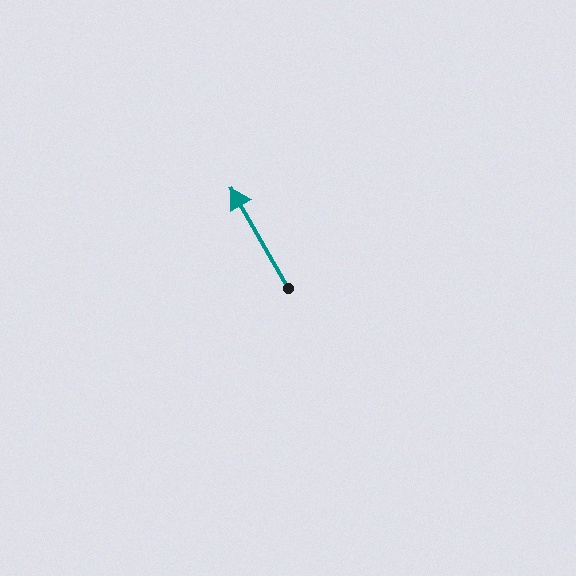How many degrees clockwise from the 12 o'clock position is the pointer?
Approximately 330 degrees.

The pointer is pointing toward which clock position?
Roughly 11 o'clock.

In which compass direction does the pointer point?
Northwest.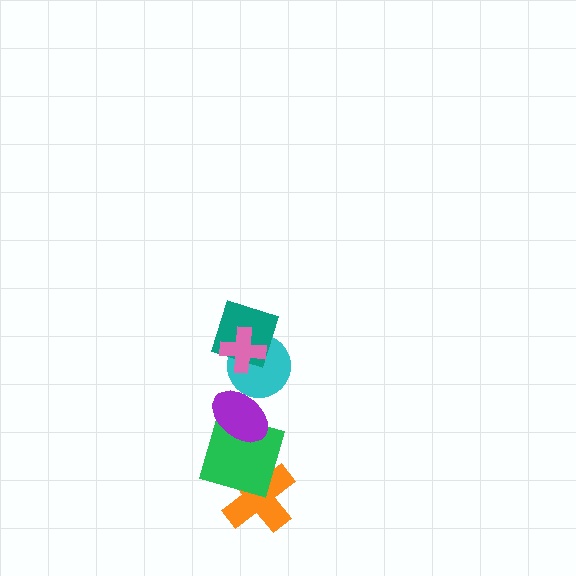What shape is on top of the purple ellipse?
The cyan circle is on top of the purple ellipse.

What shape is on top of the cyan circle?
The teal square is on top of the cyan circle.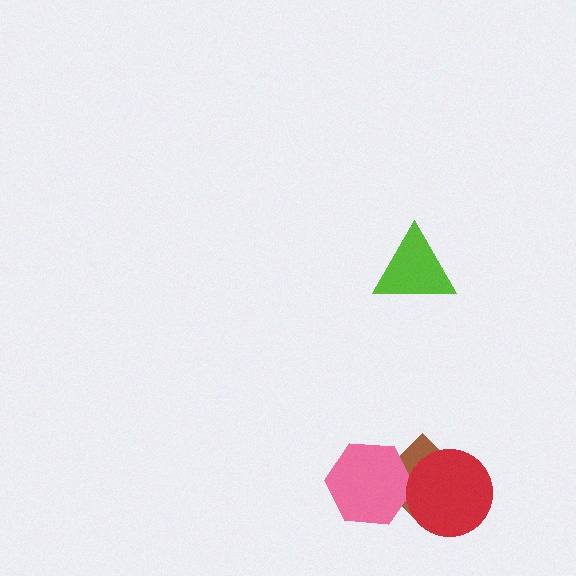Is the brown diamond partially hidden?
Yes, it is partially covered by another shape.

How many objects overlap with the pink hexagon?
1 object overlaps with the pink hexagon.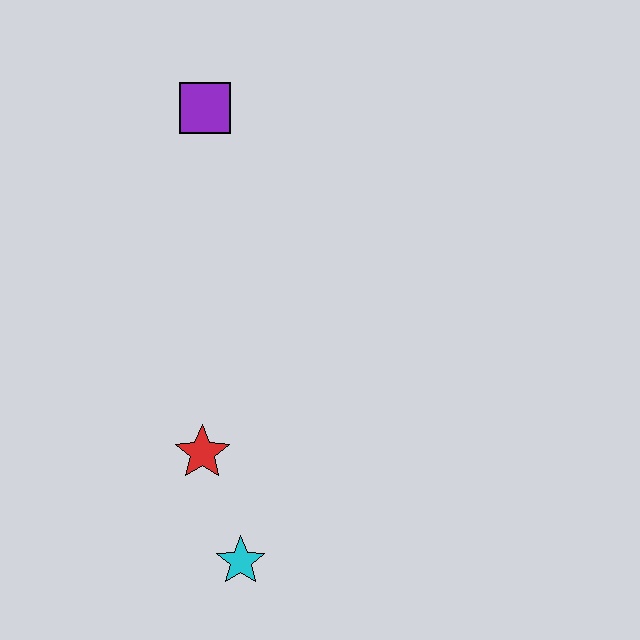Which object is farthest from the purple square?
The cyan star is farthest from the purple square.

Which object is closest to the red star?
The cyan star is closest to the red star.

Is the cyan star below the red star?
Yes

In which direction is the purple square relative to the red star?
The purple square is above the red star.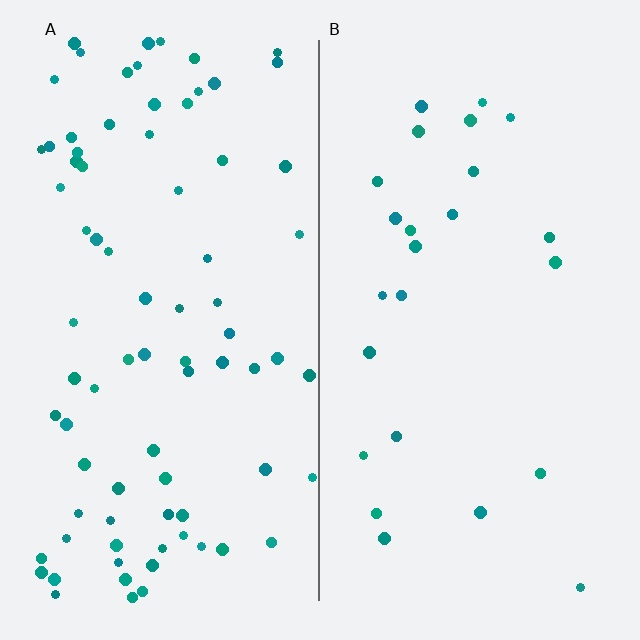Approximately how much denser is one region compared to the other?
Approximately 3.2× — region A over region B.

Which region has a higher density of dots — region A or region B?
A (the left).